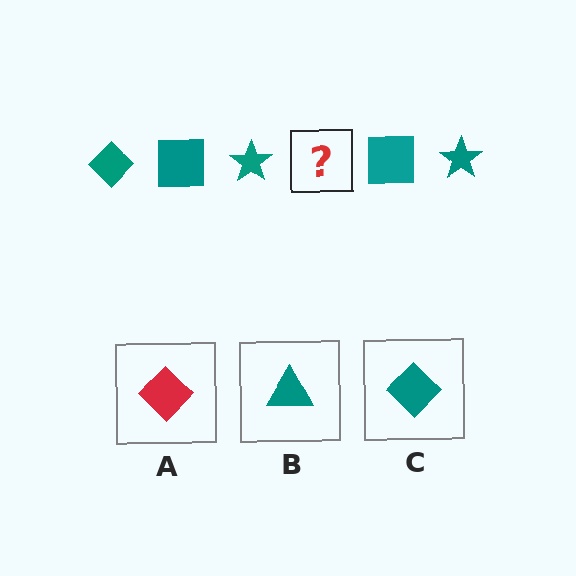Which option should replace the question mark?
Option C.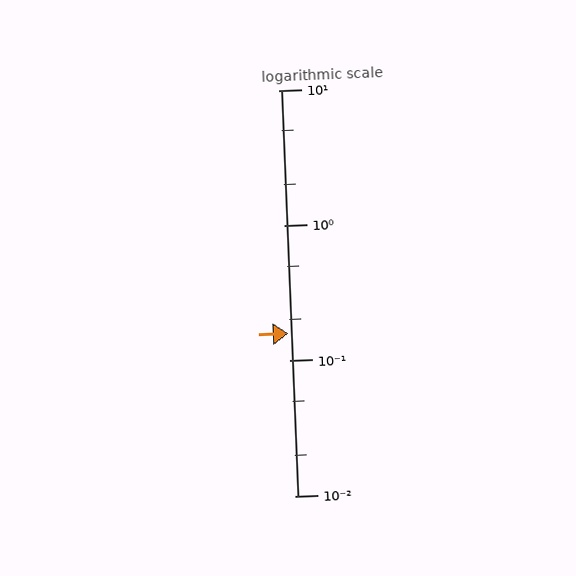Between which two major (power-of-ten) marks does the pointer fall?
The pointer is between 0.1 and 1.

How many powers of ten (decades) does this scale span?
The scale spans 3 decades, from 0.01 to 10.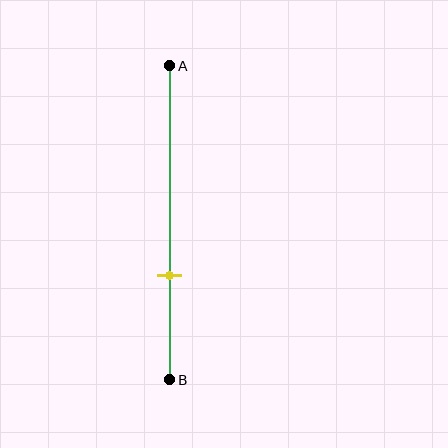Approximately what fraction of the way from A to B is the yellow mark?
The yellow mark is approximately 65% of the way from A to B.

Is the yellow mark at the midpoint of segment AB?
No, the mark is at about 65% from A, not at the 50% midpoint.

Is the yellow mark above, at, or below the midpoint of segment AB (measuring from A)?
The yellow mark is below the midpoint of segment AB.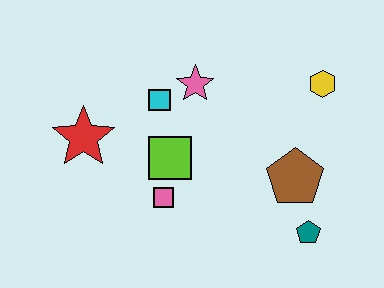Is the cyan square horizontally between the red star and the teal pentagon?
Yes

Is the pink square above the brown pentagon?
No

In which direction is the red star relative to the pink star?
The red star is to the left of the pink star.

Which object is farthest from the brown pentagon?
The red star is farthest from the brown pentagon.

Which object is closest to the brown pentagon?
The teal pentagon is closest to the brown pentagon.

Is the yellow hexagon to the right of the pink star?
Yes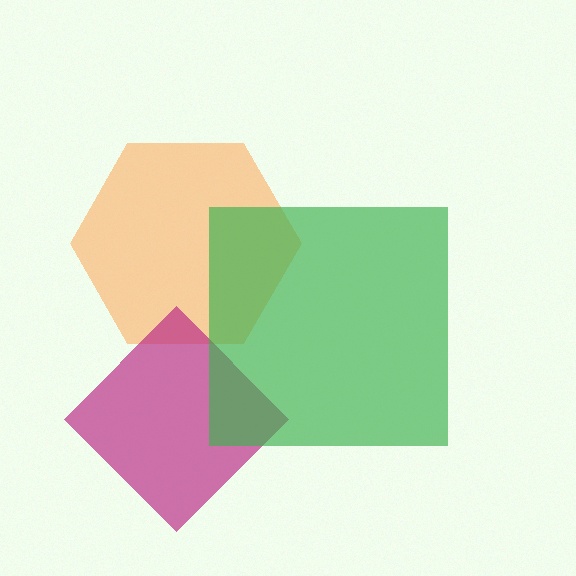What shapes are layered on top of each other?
The layered shapes are: an orange hexagon, a magenta diamond, a green square.